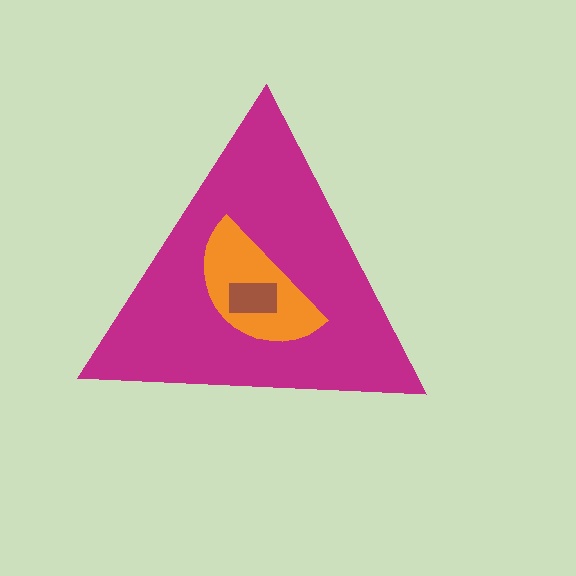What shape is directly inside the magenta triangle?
The orange semicircle.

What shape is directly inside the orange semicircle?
The brown rectangle.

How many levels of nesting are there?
3.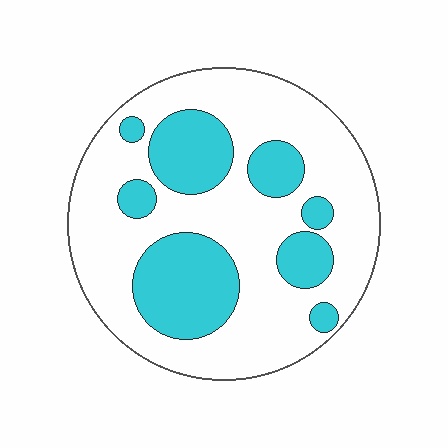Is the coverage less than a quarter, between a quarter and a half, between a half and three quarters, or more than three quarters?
Between a quarter and a half.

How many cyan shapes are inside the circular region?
8.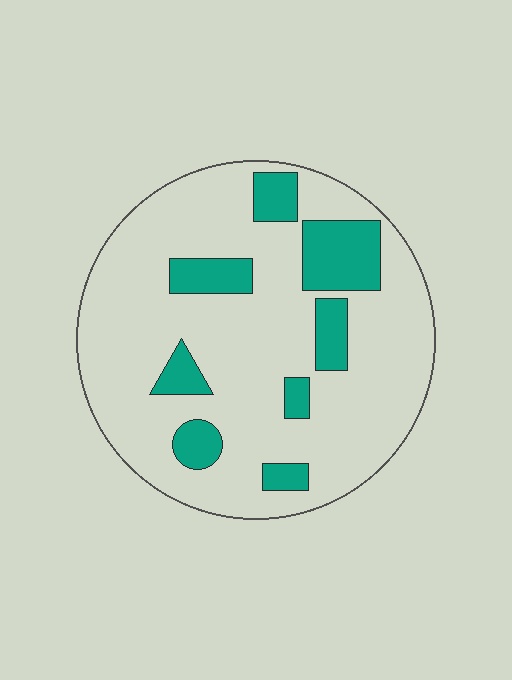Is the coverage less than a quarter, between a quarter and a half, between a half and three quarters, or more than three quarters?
Less than a quarter.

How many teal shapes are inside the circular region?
8.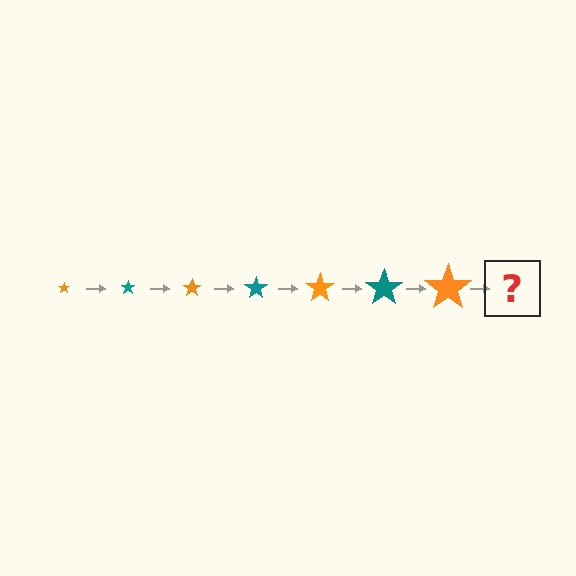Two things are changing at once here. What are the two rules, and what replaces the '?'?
The two rules are that the star grows larger each step and the color cycles through orange and teal. The '?' should be a teal star, larger than the previous one.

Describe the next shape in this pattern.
It should be a teal star, larger than the previous one.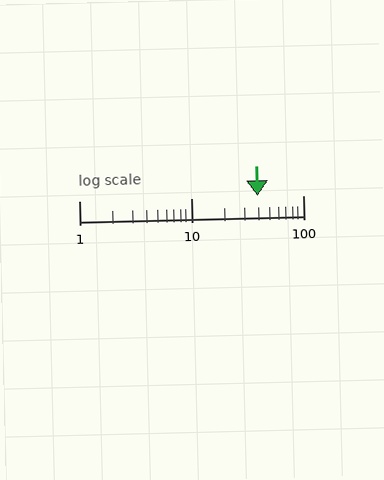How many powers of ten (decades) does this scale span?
The scale spans 2 decades, from 1 to 100.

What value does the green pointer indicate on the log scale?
The pointer indicates approximately 39.